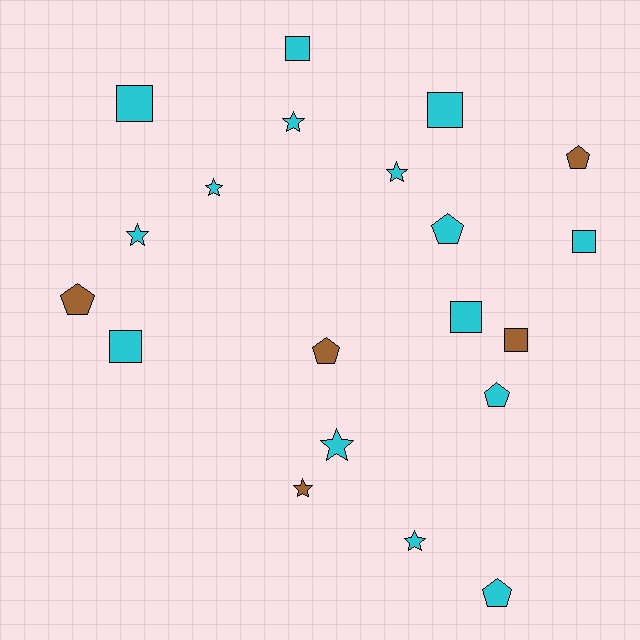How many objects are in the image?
There are 20 objects.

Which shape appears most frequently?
Star, with 7 objects.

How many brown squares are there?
There is 1 brown square.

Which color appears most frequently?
Cyan, with 15 objects.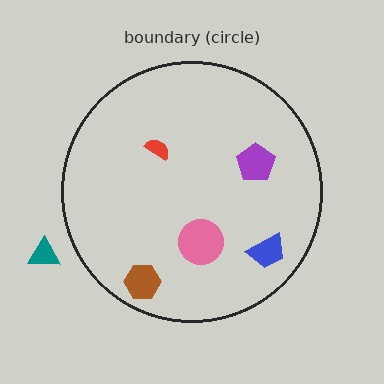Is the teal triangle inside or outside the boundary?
Outside.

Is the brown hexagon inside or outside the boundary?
Inside.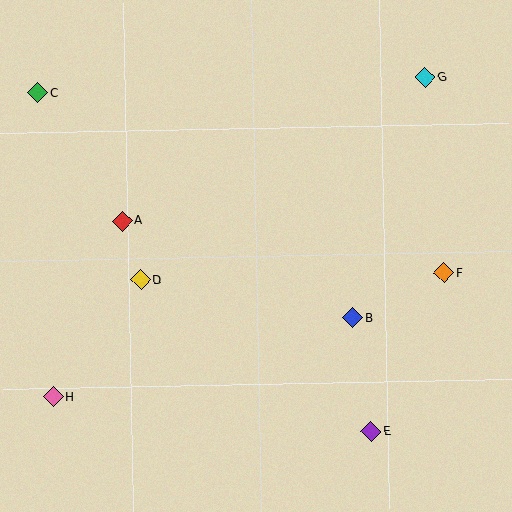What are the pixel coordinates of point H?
Point H is at (53, 397).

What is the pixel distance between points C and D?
The distance between C and D is 213 pixels.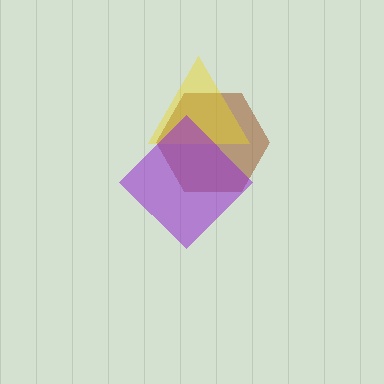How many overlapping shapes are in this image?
There are 3 overlapping shapes in the image.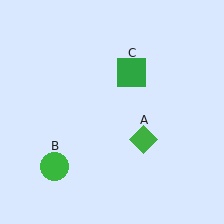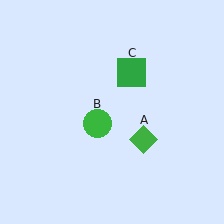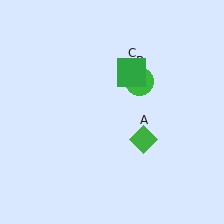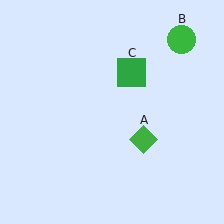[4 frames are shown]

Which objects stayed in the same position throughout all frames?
Green diamond (object A) and green square (object C) remained stationary.